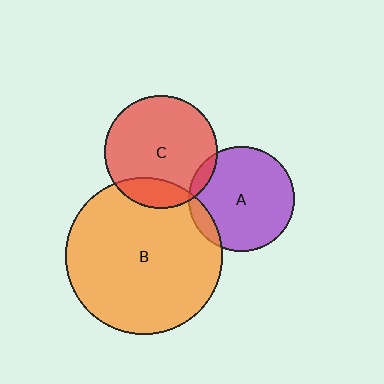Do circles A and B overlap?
Yes.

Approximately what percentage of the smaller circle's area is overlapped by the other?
Approximately 10%.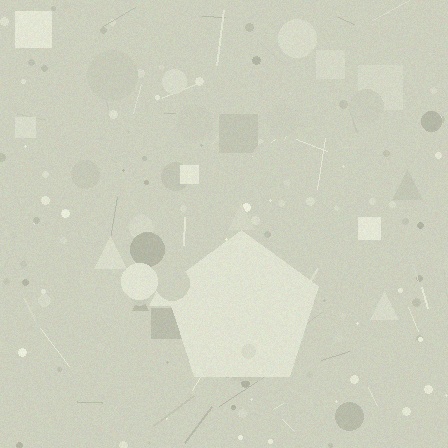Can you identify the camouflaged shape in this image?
The camouflaged shape is a pentagon.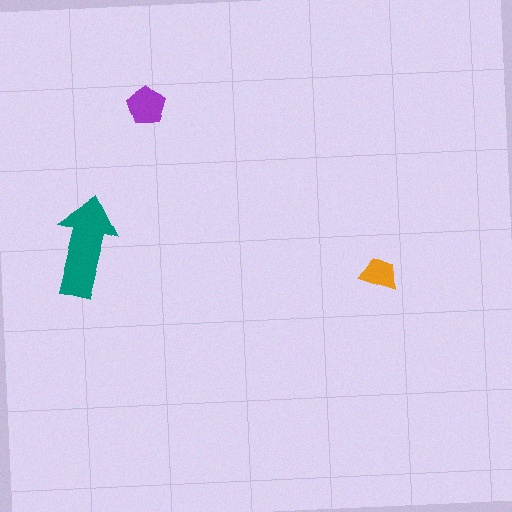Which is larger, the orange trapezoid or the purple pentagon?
The purple pentagon.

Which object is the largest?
The teal arrow.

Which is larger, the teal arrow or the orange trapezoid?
The teal arrow.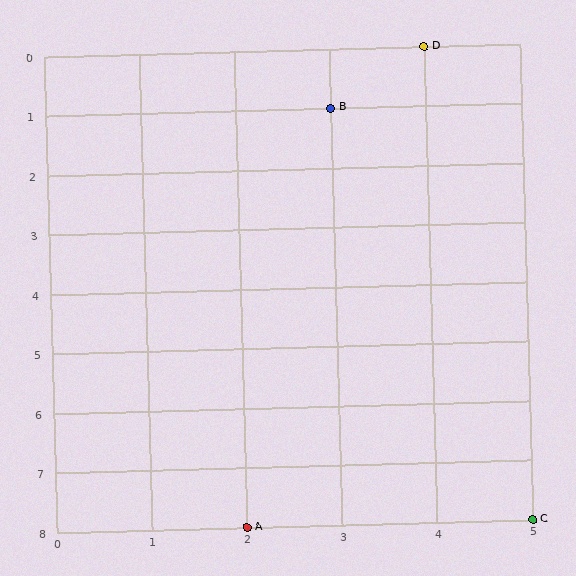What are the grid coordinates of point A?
Point A is at grid coordinates (2, 8).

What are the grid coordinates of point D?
Point D is at grid coordinates (4, 0).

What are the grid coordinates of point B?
Point B is at grid coordinates (3, 1).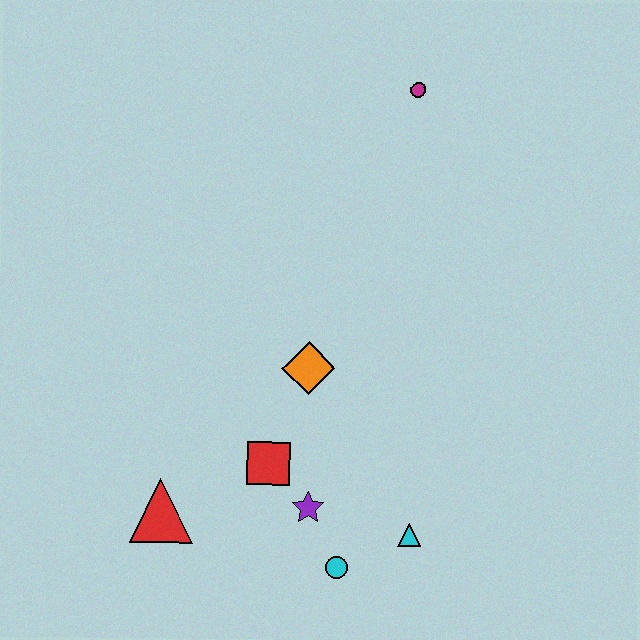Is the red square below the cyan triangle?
No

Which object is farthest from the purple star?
The magenta circle is farthest from the purple star.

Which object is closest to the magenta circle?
The orange diamond is closest to the magenta circle.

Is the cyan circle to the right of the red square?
Yes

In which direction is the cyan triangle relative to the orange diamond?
The cyan triangle is below the orange diamond.